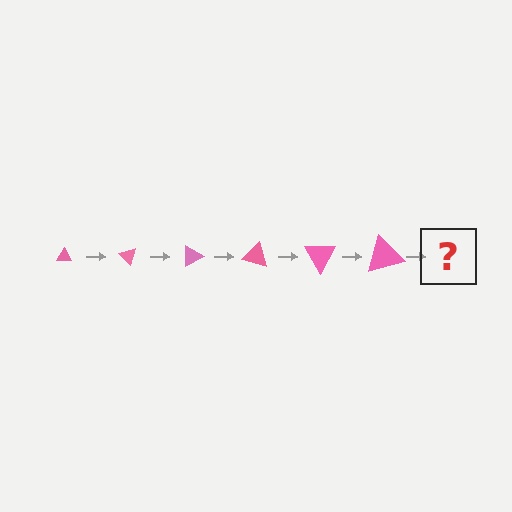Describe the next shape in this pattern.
It should be a triangle, larger than the previous one and rotated 270 degrees from the start.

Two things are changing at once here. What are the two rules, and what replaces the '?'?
The two rules are that the triangle grows larger each step and it rotates 45 degrees each step. The '?' should be a triangle, larger than the previous one and rotated 270 degrees from the start.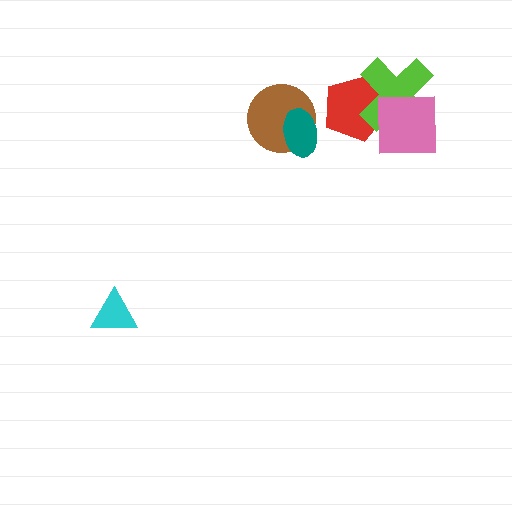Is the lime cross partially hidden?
Yes, it is partially covered by another shape.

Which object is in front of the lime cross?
The pink square is in front of the lime cross.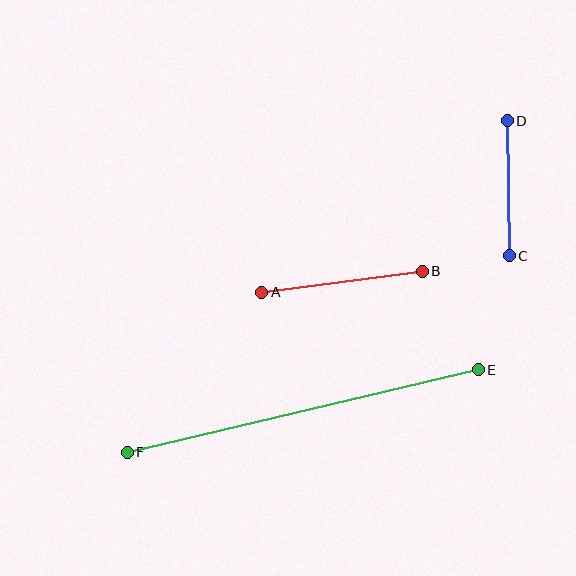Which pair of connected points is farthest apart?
Points E and F are farthest apart.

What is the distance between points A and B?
The distance is approximately 162 pixels.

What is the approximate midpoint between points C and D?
The midpoint is at approximately (508, 188) pixels.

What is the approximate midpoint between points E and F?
The midpoint is at approximately (303, 411) pixels.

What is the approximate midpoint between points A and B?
The midpoint is at approximately (342, 282) pixels.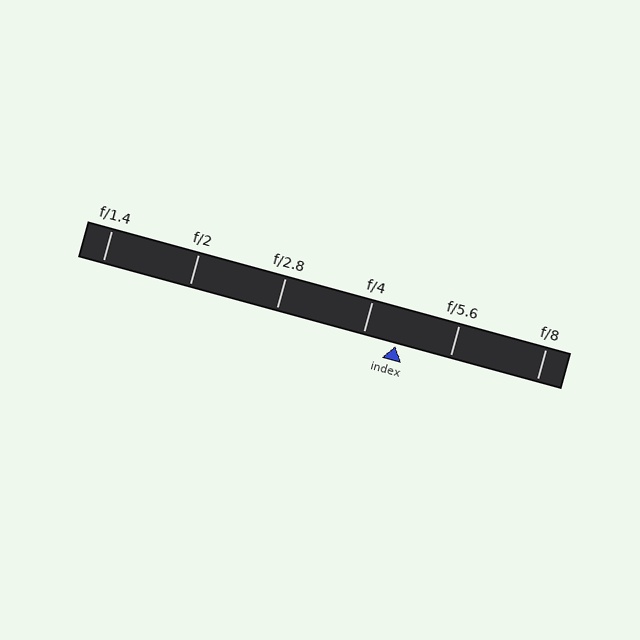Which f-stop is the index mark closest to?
The index mark is closest to f/4.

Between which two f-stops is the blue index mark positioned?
The index mark is between f/4 and f/5.6.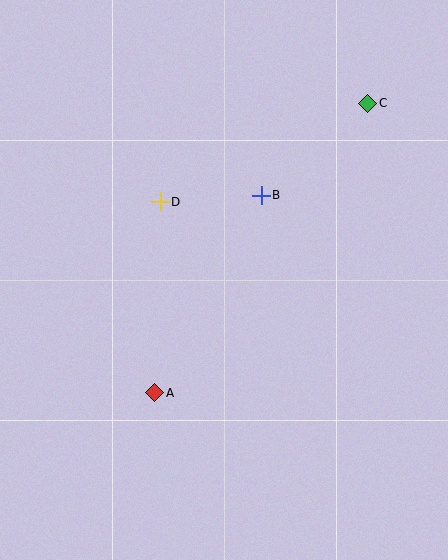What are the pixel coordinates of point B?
Point B is at (261, 195).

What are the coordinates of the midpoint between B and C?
The midpoint between B and C is at (314, 149).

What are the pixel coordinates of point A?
Point A is at (155, 393).